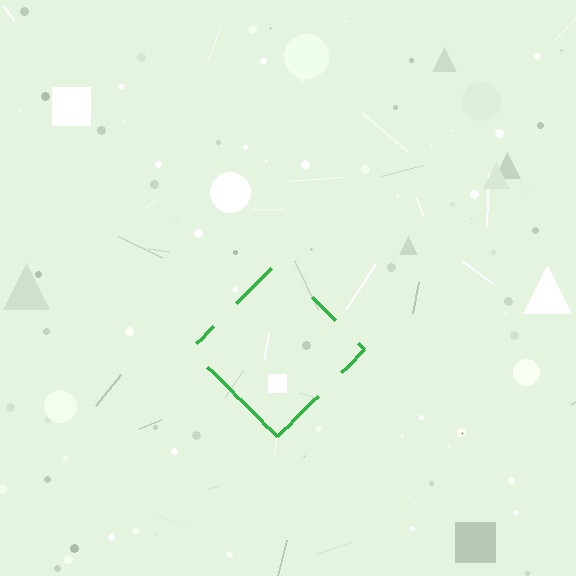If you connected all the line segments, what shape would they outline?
They would outline a diamond.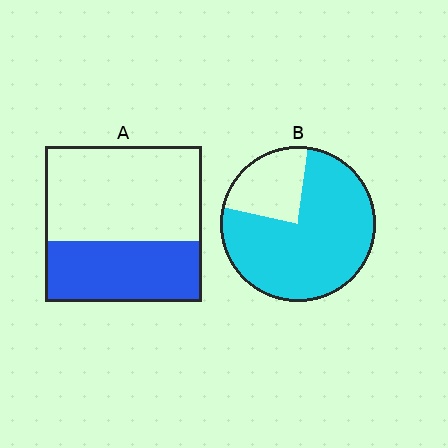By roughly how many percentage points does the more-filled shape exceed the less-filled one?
By roughly 40 percentage points (B over A).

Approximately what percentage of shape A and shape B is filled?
A is approximately 40% and B is approximately 75%.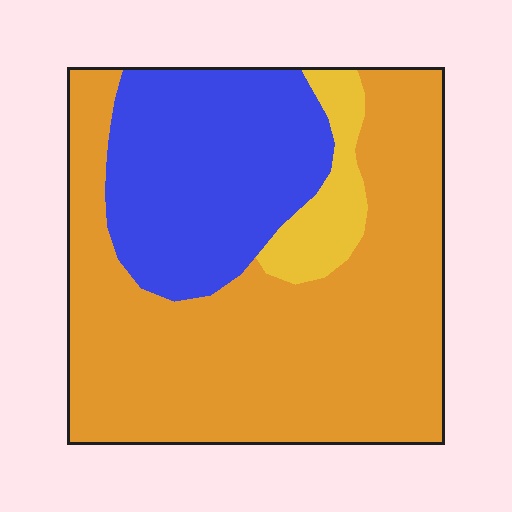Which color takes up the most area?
Orange, at roughly 65%.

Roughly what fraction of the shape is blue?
Blue covers 29% of the shape.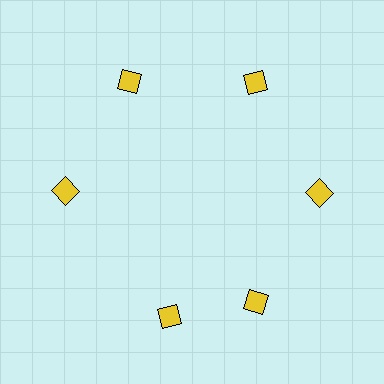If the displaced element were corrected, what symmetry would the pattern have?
It would have 6-fold rotational symmetry — the pattern would map onto itself every 60 degrees.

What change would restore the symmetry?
The symmetry would be restored by rotating it back into even spacing with its neighbors so that all 6 diamonds sit at equal angles and equal distance from the center.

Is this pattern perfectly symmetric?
No. The 6 yellow diamonds are arranged in a ring, but one element near the 7 o'clock position is rotated out of alignment along the ring, breaking the 6-fold rotational symmetry.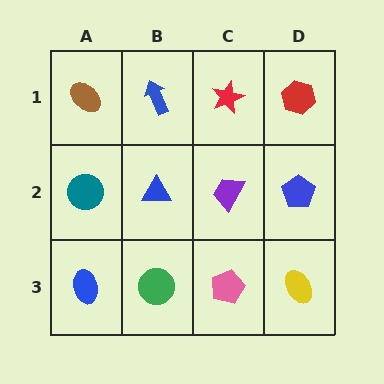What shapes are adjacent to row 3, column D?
A blue pentagon (row 2, column D), a pink pentagon (row 3, column C).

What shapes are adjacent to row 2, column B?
A blue arrow (row 1, column B), a green circle (row 3, column B), a teal circle (row 2, column A), a purple trapezoid (row 2, column C).